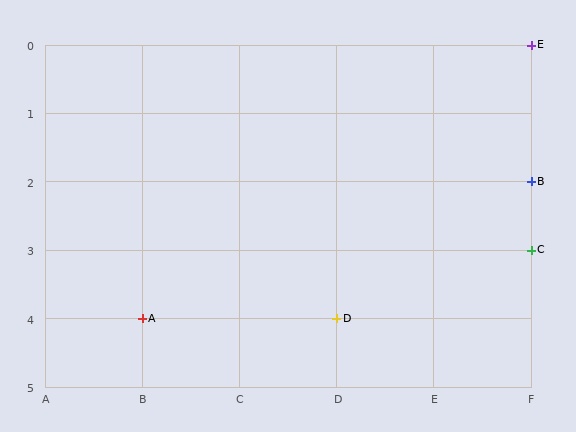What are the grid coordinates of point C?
Point C is at grid coordinates (F, 3).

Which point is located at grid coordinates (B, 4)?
Point A is at (B, 4).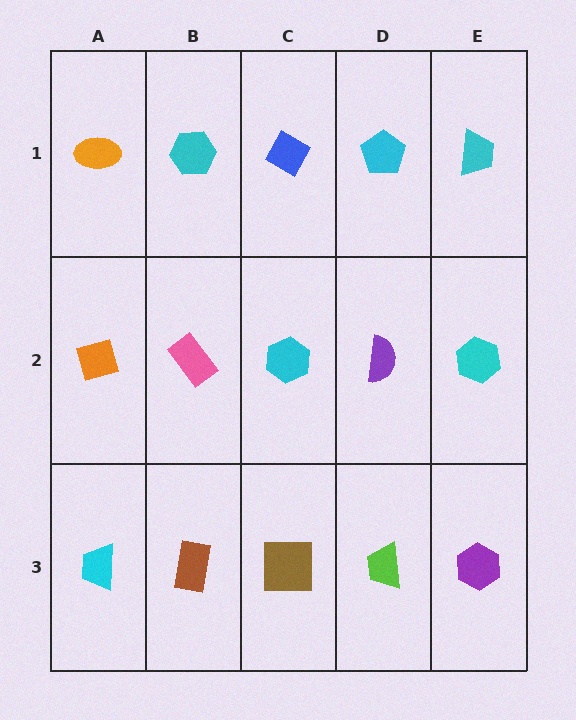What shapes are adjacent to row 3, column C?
A cyan hexagon (row 2, column C), a brown rectangle (row 3, column B), a lime trapezoid (row 3, column D).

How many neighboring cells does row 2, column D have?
4.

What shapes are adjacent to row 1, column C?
A cyan hexagon (row 2, column C), a cyan hexagon (row 1, column B), a cyan pentagon (row 1, column D).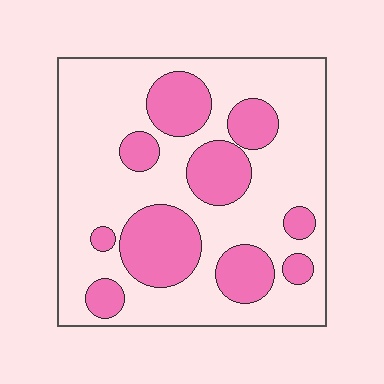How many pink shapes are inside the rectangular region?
10.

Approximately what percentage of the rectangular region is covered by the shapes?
Approximately 30%.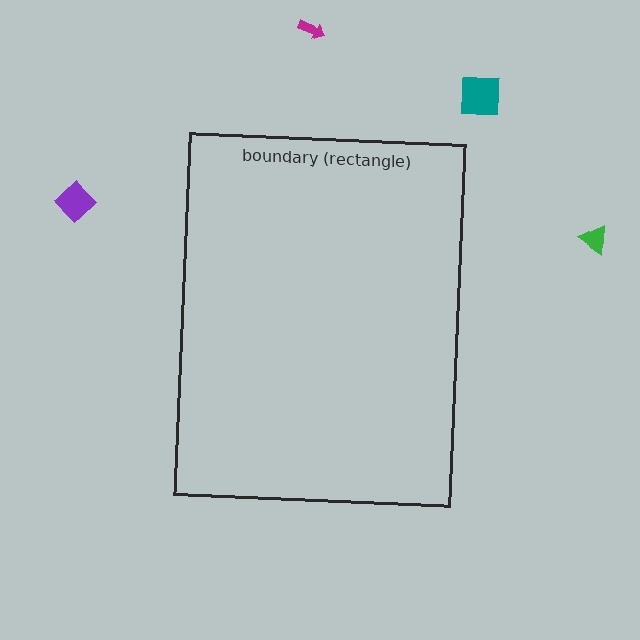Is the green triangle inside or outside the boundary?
Outside.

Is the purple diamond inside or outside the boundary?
Outside.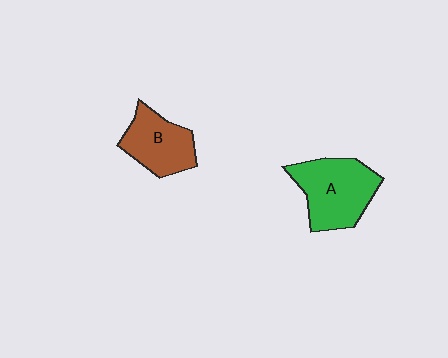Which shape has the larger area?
Shape A (green).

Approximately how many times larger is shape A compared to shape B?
Approximately 1.3 times.